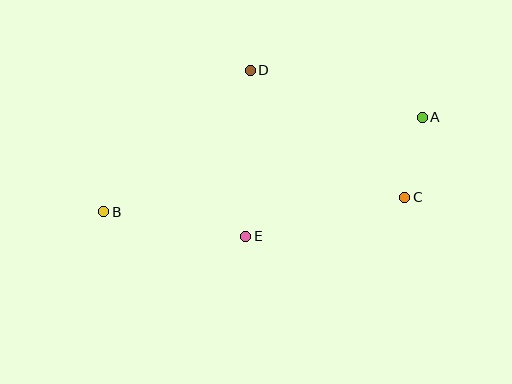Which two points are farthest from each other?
Points A and B are farthest from each other.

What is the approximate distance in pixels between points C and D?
The distance between C and D is approximately 200 pixels.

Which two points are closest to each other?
Points A and C are closest to each other.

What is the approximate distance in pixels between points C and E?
The distance between C and E is approximately 164 pixels.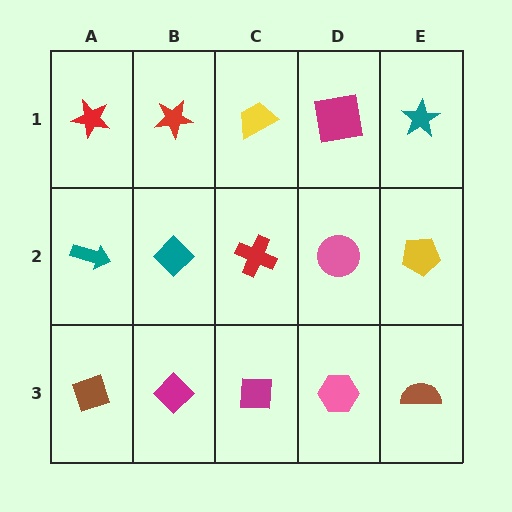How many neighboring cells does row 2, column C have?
4.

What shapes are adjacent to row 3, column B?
A teal diamond (row 2, column B), a brown diamond (row 3, column A), a magenta square (row 3, column C).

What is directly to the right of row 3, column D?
A brown semicircle.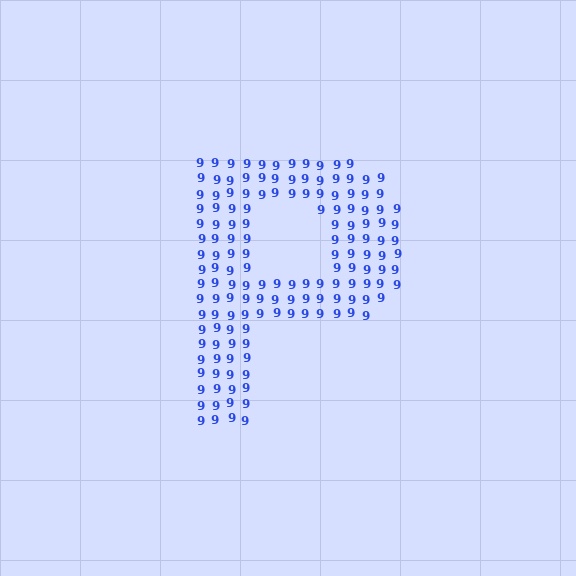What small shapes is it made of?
It is made of small digit 9's.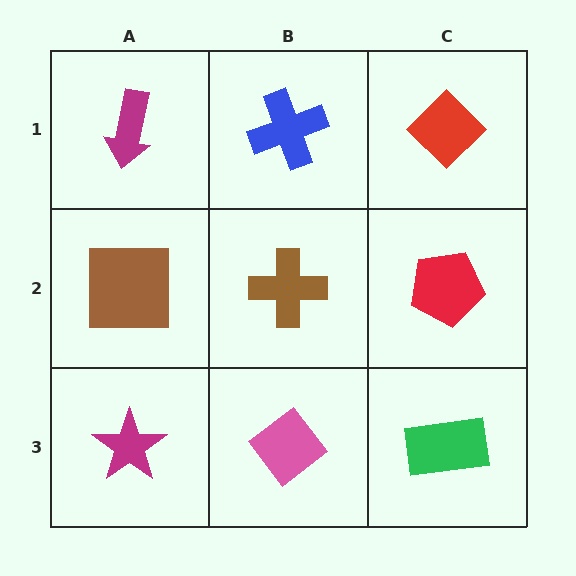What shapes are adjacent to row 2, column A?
A magenta arrow (row 1, column A), a magenta star (row 3, column A), a brown cross (row 2, column B).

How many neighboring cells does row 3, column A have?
2.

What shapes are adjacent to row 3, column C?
A red pentagon (row 2, column C), a pink diamond (row 3, column B).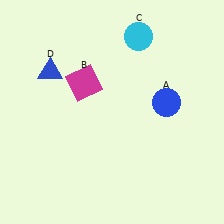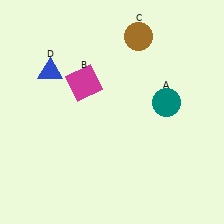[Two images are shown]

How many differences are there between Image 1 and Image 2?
There are 2 differences between the two images.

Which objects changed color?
A changed from blue to teal. C changed from cyan to brown.